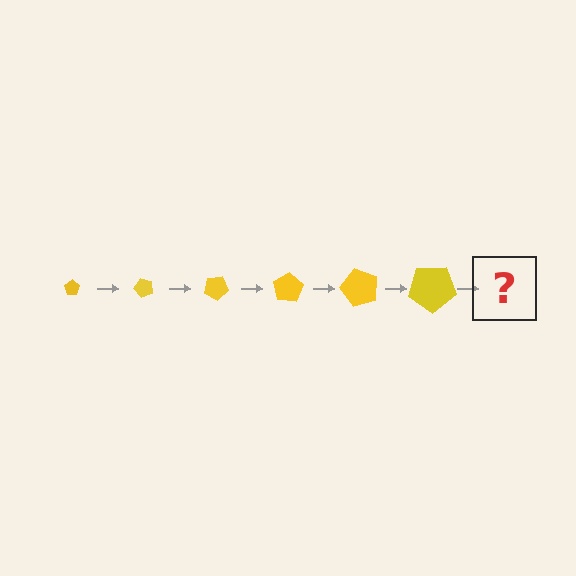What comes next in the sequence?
The next element should be a pentagon, larger than the previous one and rotated 300 degrees from the start.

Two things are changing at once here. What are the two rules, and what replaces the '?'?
The two rules are that the pentagon grows larger each step and it rotates 50 degrees each step. The '?' should be a pentagon, larger than the previous one and rotated 300 degrees from the start.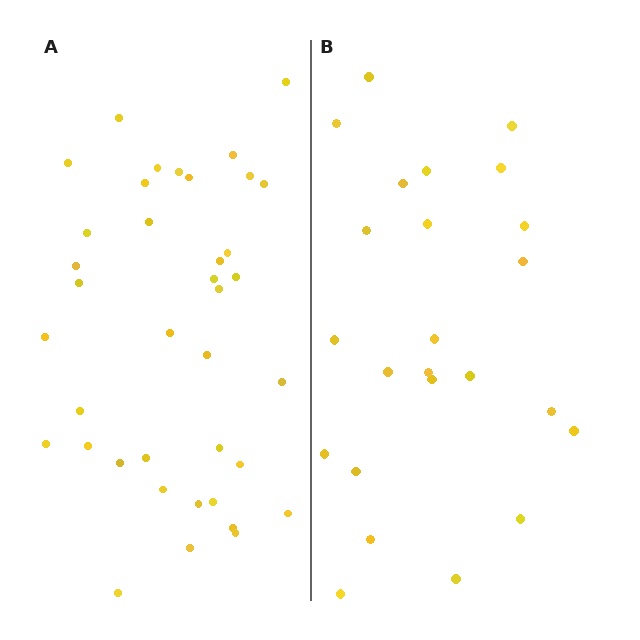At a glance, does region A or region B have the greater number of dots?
Region A (the left region) has more dots.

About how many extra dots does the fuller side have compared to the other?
Region A has approximately 15 more dots than region B.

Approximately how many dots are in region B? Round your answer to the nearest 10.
About 20 dots. (The exact count is 24, which rounds to 20.)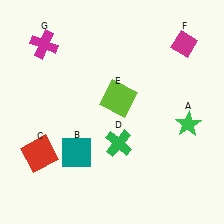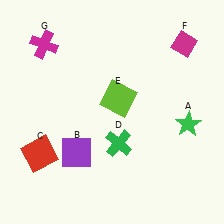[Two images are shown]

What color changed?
The square (B) changed from teal in Image 1 to purple in Image 2.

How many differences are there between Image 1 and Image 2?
There is 1 difference between the two images.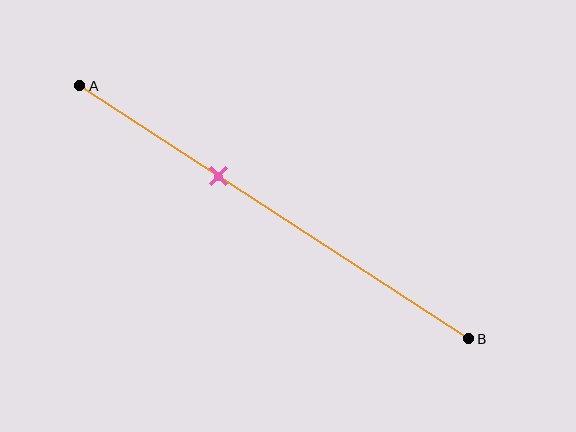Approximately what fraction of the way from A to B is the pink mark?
The pink mark is approximately 35% of the way from A to B.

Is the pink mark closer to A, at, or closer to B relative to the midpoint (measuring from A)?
The pink mark is closer to point A than the midpoint of segment AB.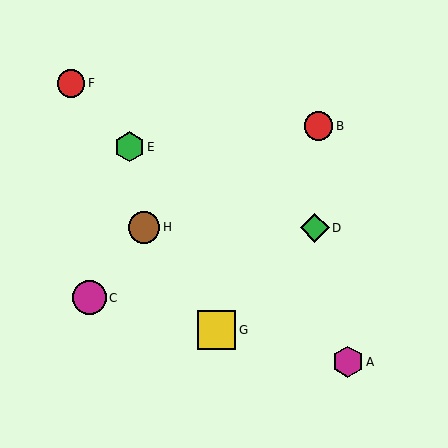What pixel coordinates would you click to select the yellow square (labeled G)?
Click at (216, 330) to select the yellow square G.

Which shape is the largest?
The yellow square (labeled G) is the largest.